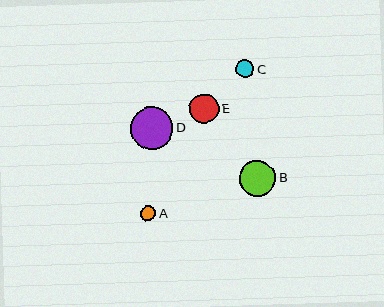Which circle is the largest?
Circle D is the largest with a size of approximately 43 pixels.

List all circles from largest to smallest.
From largest to smallest: D, B, E, C, A.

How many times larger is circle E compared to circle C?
Circle E is approximately 1.6 times the size of circle C.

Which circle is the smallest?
Circle A is the smallest with a size of approximately 15 pixels.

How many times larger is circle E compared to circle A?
Circle E is approximately 1.9 times the size of circle A.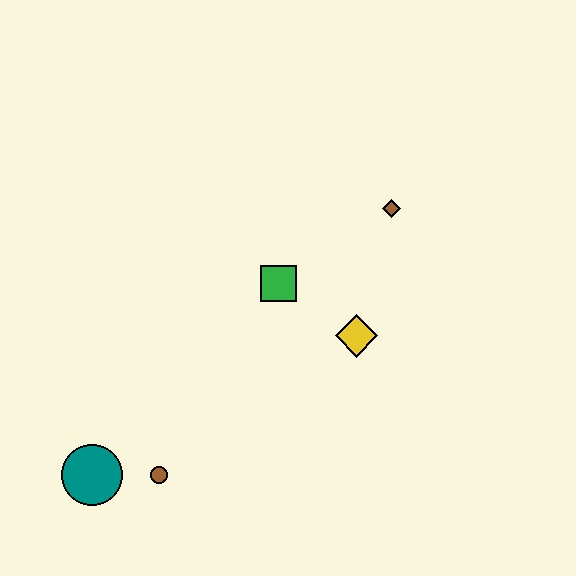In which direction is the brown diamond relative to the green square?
The brown diamond is to the right of the green square.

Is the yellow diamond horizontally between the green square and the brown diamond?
Yes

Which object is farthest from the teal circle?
The brown diamond is farthest from the teal circle.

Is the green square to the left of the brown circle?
No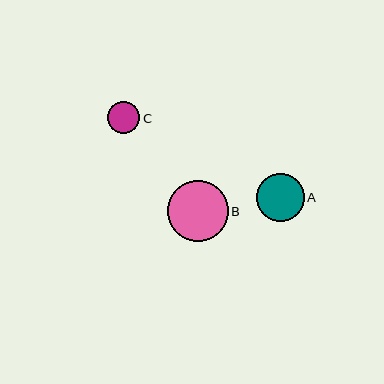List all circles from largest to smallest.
From largest to smallest: B, A, C.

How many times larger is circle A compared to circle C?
Circle A is approximately 1.5 times the size of circle C.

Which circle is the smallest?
Circle C is the smallest with a size of approximately 32 pixels.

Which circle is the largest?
Circle B is the largest with a size of approximately 61 pixels.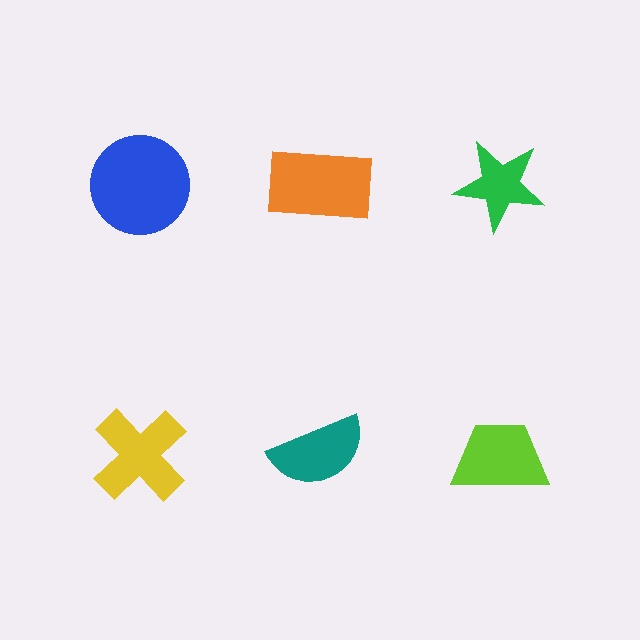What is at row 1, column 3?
A green star.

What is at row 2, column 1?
A yellow cross.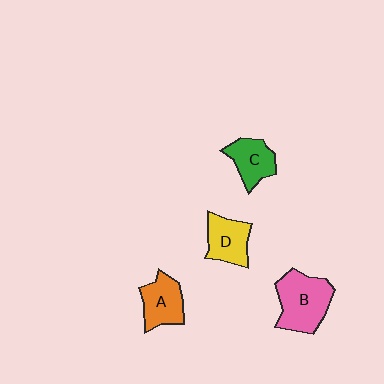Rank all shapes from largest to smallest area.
From largest to smallest: B (pink), A (orange), D (yellow), C (green).